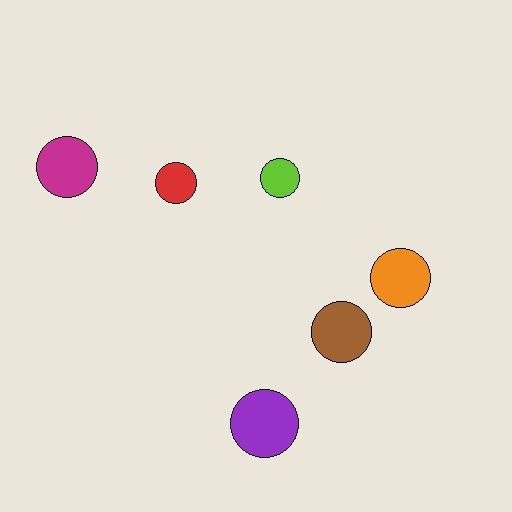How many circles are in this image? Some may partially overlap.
There are 6 circles.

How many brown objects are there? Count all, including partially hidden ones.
There is 1 brown object.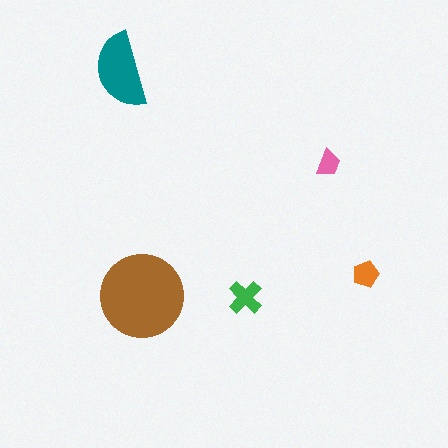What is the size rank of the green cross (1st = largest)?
3rd.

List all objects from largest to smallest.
The brown circle, the teal semicircle, the green cross, the orange pentagon, the pink trapezoid.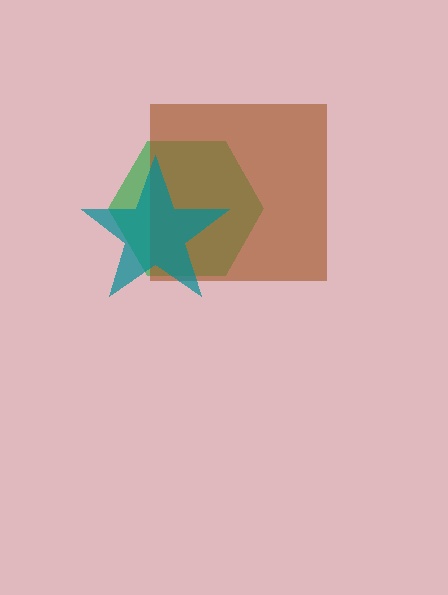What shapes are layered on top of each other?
The layered shapes are: a green hexagon, a brown square, a teal star.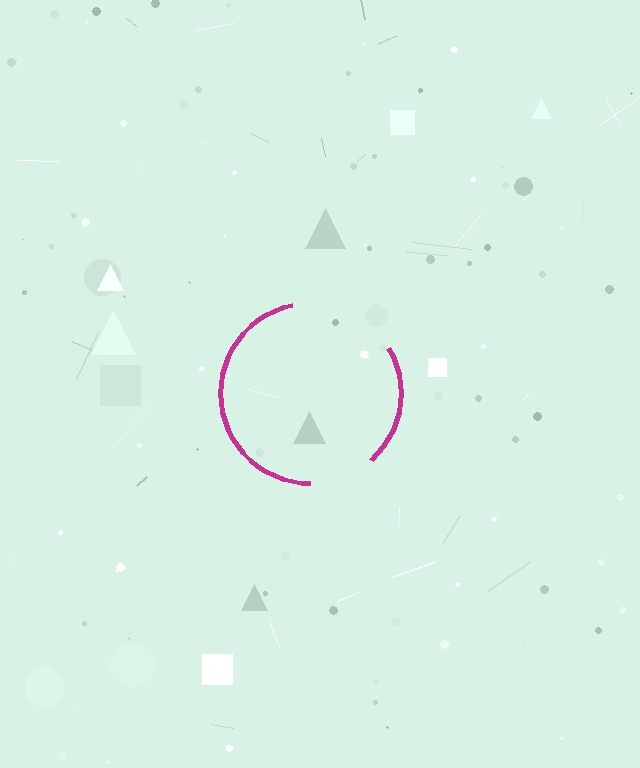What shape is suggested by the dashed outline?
The dashed outline suggests a circle.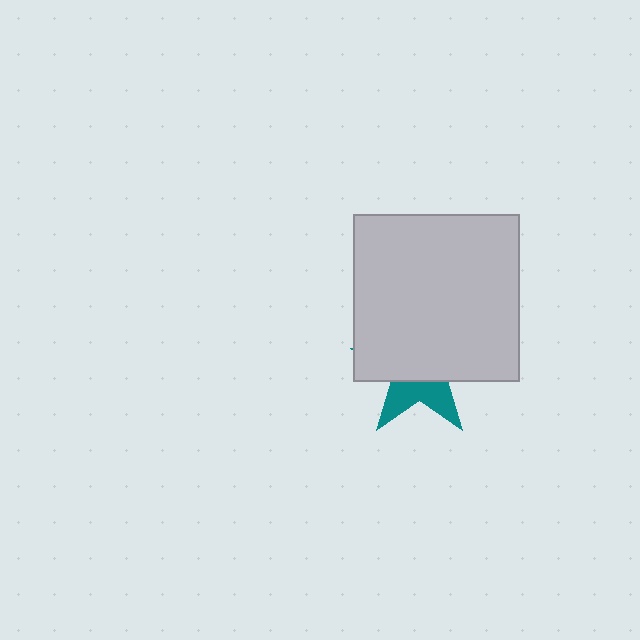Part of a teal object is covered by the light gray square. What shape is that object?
It is a star.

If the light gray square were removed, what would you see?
You would see the complete teal star.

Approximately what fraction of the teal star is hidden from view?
Roughly 65% of the teal star is hidden behind the light gray square.